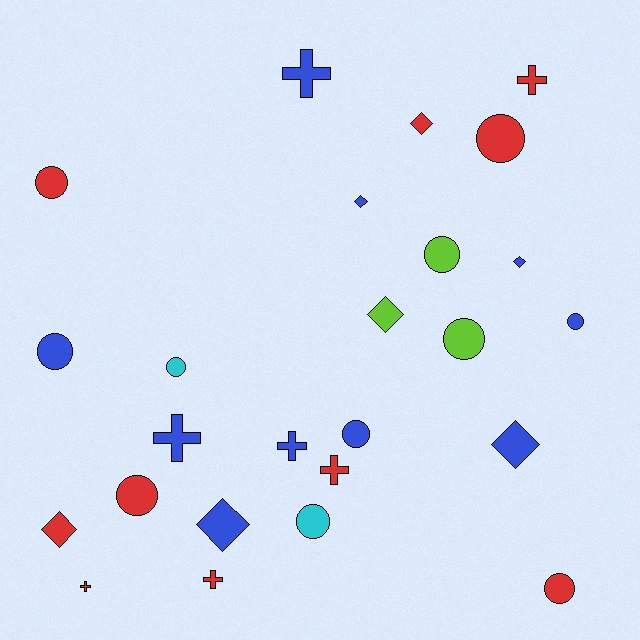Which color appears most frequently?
Blue, with 10 objects.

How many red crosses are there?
There are 4 red crosses.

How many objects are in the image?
There are 25 objects.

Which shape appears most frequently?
Circle, with 11 objects.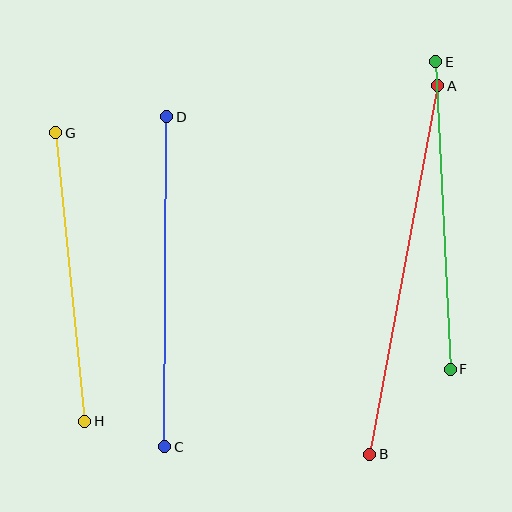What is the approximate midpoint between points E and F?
The midpoint is at approximately (443, 216) pixels.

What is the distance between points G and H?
The distance is approximately 290 pixels.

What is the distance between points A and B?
The distance is approximately 375 pixels.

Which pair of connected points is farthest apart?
Points A and B are farthest apart.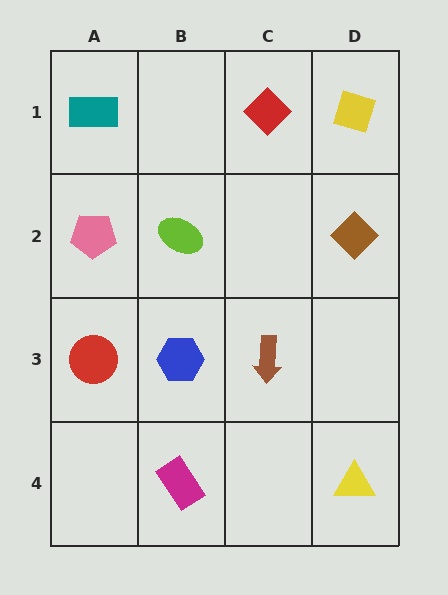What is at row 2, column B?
A lime ellipse.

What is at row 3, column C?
A brown arrow.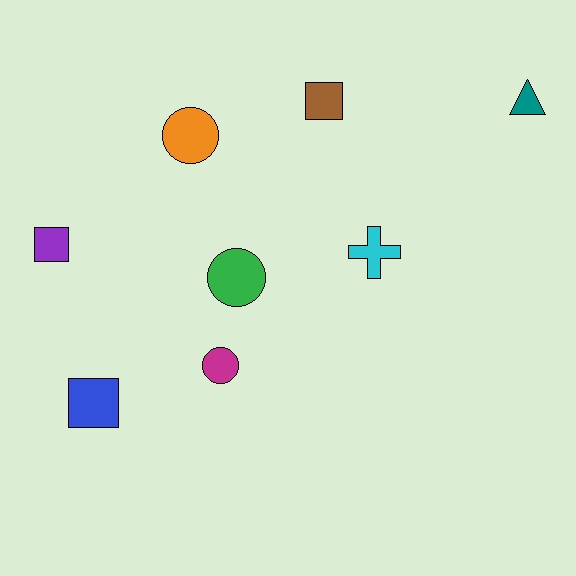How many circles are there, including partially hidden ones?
There are 3 circles.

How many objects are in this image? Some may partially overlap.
There are 8 objects.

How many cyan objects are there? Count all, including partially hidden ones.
There is 1 cyan object.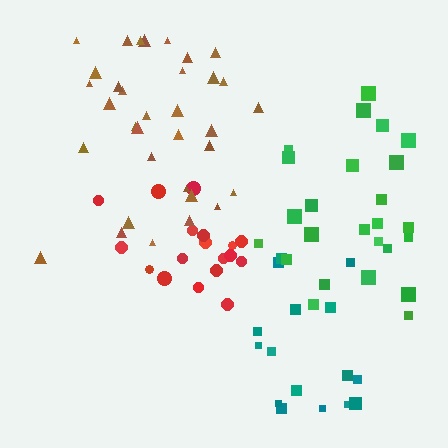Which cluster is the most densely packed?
Red.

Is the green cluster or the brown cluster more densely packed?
Brown.